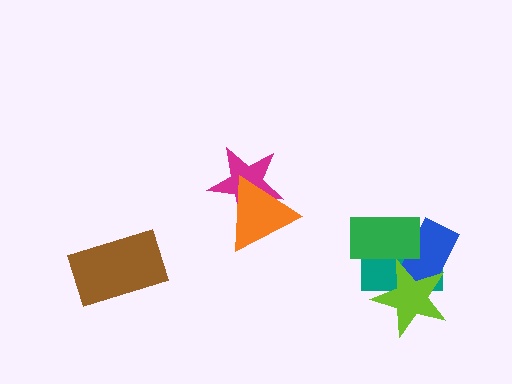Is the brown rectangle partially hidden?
No, no other shape covers it.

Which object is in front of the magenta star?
The orange triangle is in front of the magenta star.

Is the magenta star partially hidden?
Yes, it is partially covered by another shape.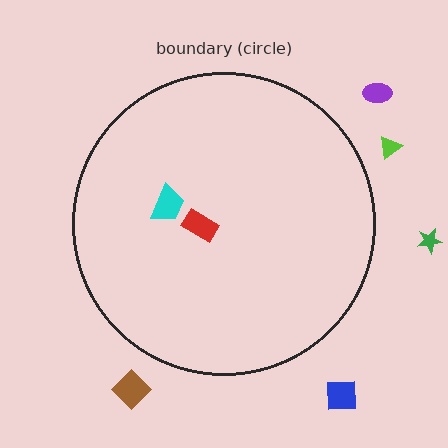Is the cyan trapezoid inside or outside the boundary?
Inside.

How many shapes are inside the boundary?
2 inside, 5 outside.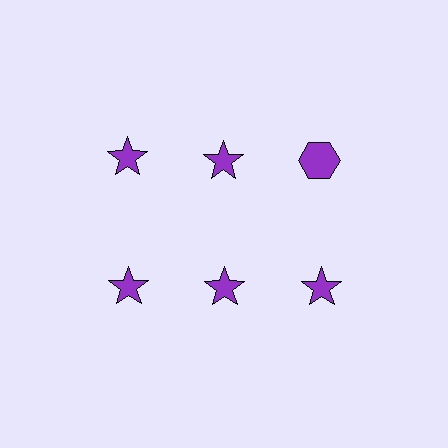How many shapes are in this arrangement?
There are 6 shapes arranged in a grid pattern.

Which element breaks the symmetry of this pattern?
The purple hexagon in the top row, center column breaks the symmetry. All other shapes are purple stars.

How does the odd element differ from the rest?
It has a different shape: hexagon instead of star.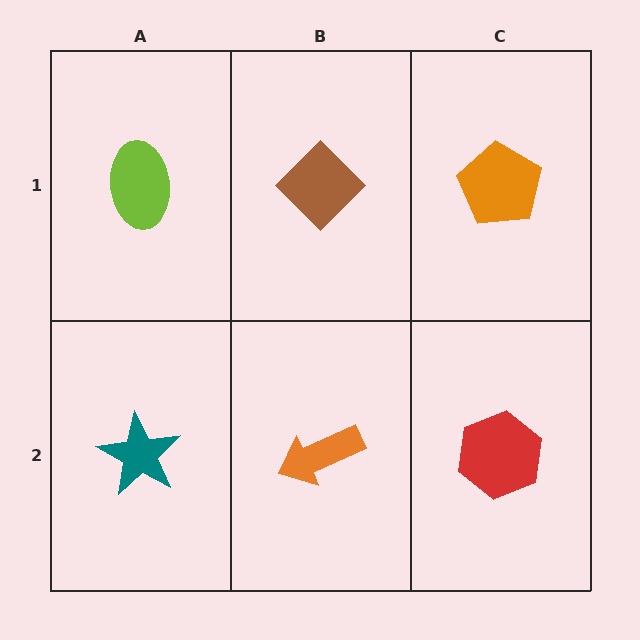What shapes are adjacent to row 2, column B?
A brown diamond (row 1, column B), a teal star (row 2, column A), a red hexagon (row 2, column C).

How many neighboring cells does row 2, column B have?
3.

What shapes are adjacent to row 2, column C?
An orange pentagon (row 1, column C), an orange arrow (row 2, column B).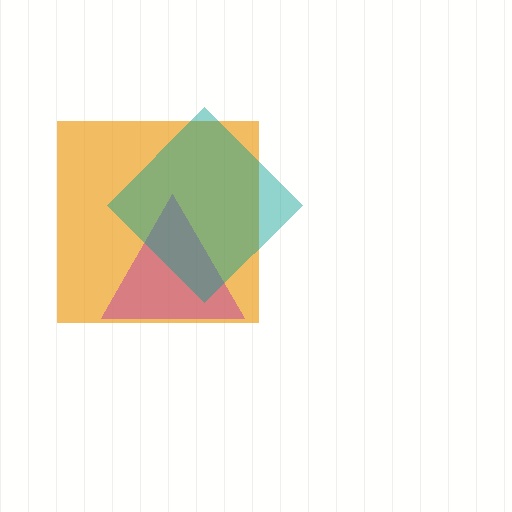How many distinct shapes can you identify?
There are 3 distinct shapes: an orange square, a magenta triangle, a teal diamond.